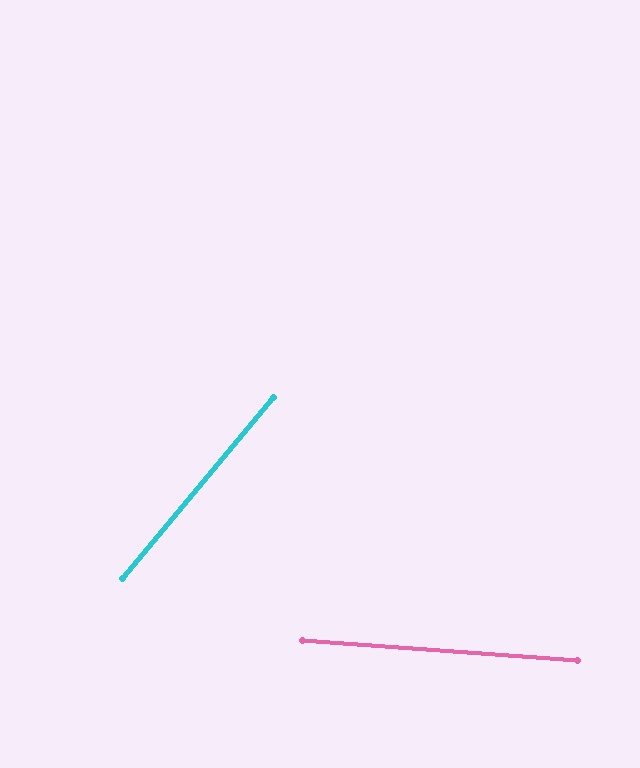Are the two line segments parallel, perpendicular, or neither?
Neither parallel nor perpendicular — they differ by about 54°.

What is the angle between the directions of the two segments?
Approximately 54 degrees.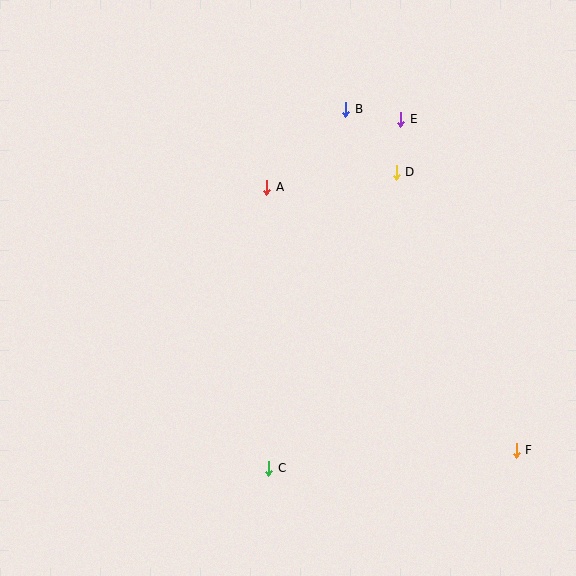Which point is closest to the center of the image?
Point A at (267, 187) is closest to the center.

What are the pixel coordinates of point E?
Point E is at (401, 119).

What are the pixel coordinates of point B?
Point B is at (346, 109).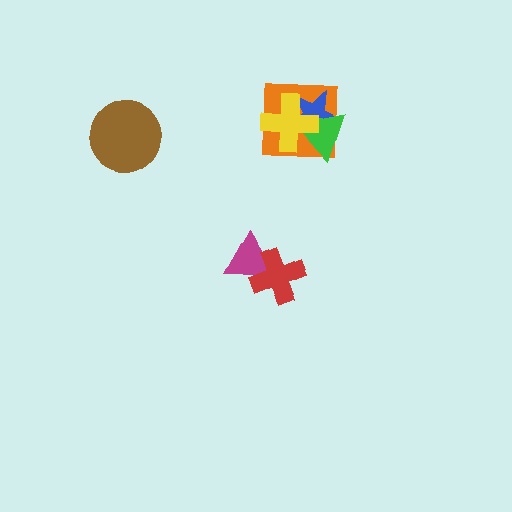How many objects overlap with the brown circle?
0 objects overlap with the brown circle.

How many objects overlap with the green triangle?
3 objects overlap with the green triangle.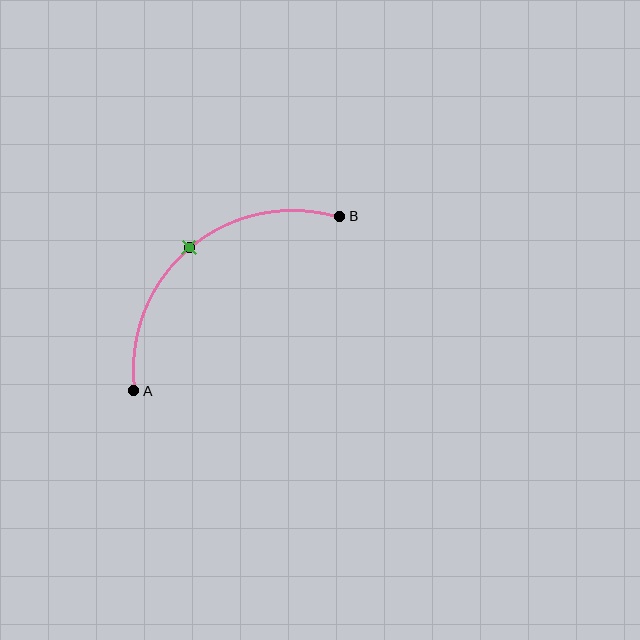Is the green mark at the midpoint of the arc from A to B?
Yes. The green mark lies on the arc at equal arc-length from both A and B — it is the arc midpoint.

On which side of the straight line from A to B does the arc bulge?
The arc bulges above and to the left of the straight line connecting A and B.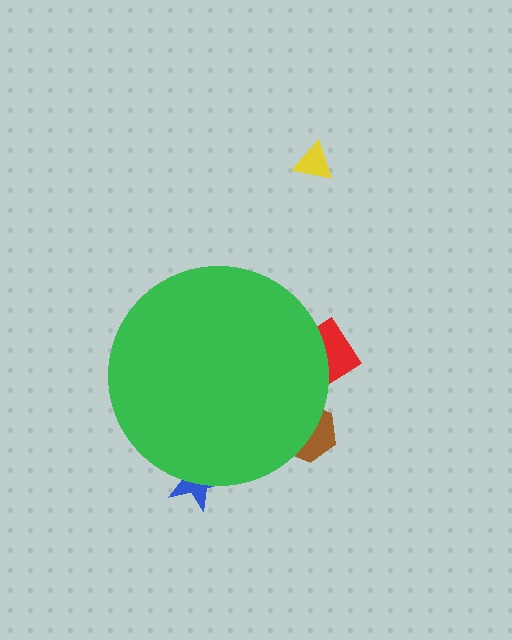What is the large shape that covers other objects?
A green circle.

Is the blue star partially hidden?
Yes, the blue star is partially hidden behind the green circle.